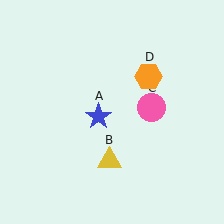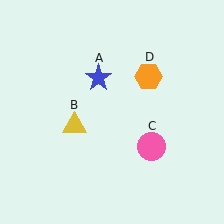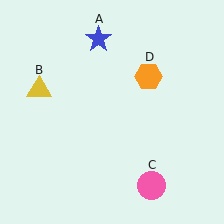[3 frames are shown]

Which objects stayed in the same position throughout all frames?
Orange hexagon (object D) remained stationary.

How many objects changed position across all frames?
3 objects changed position: blue star (object A), yellow triangle (object B), pink circle (object C).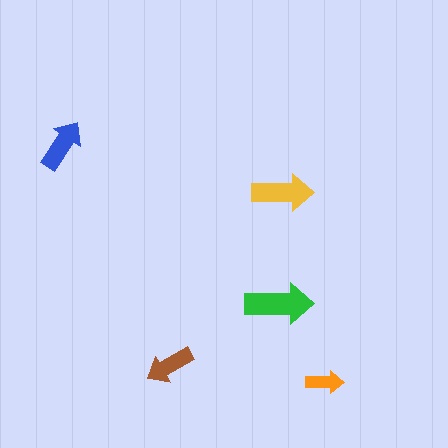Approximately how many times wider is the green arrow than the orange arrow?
About 2 times wider.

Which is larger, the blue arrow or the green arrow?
The green one.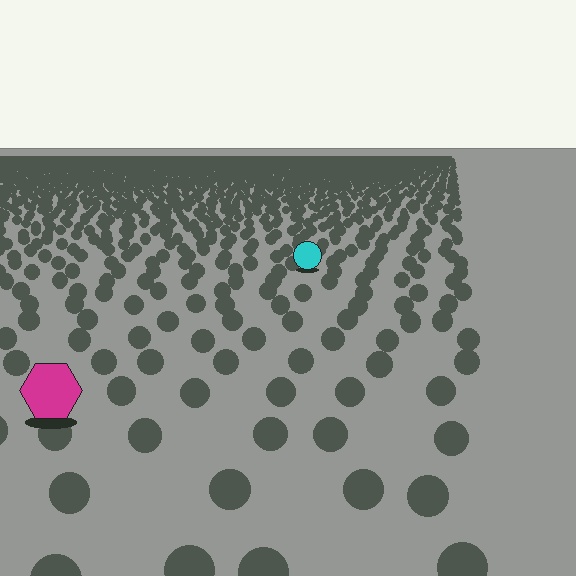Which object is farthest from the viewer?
The cyan circle is farthest from the viewer. It appears smaller and the ground texture around it is denser.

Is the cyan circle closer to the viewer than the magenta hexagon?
No. The magenta hexagon is closer — you can tell from the texture gradient: the ground texture is coarser near it.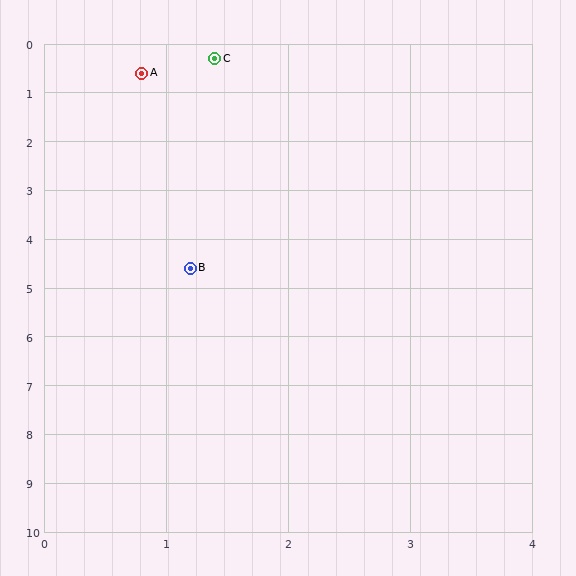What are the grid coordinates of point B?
Point B is at approximately (1.2, 4.6).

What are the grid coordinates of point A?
Point A is at approximately (0.8, 0.6).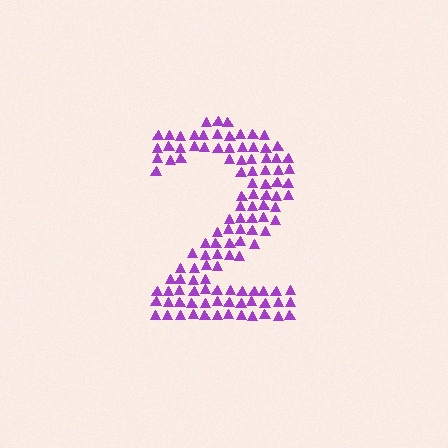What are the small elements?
The small elements are triangles.